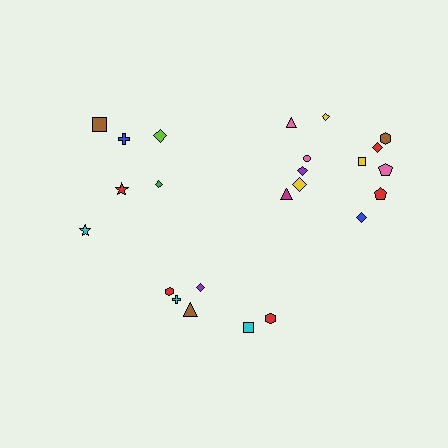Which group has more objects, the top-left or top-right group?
The top-right group.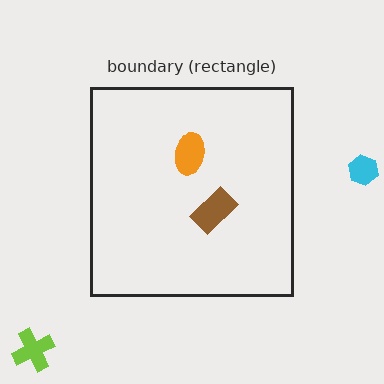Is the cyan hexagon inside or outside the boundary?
Outside.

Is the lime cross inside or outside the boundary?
Outside.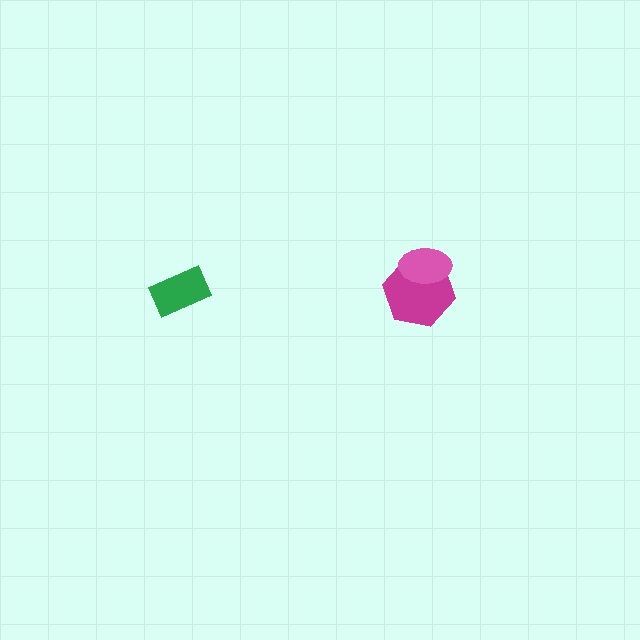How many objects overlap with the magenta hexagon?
1 object overlaps with the magenta hexagon.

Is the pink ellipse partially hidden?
No, no other shape covers it.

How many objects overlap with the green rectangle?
0 objects overlap with the green rectangle.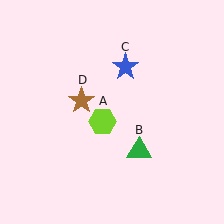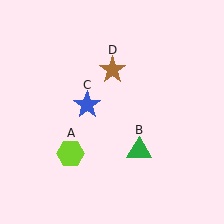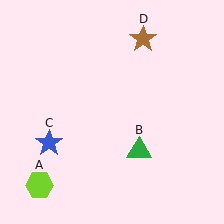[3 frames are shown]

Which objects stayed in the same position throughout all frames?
Green triangle (object B) remained stationary.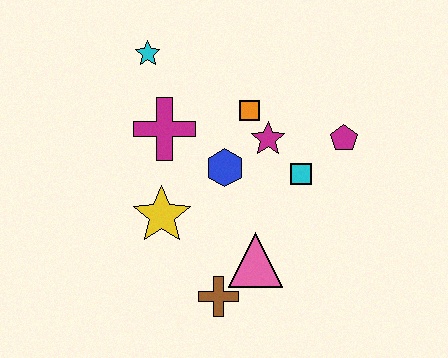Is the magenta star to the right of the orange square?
Yes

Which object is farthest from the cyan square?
The cyan star is farthest from the cyan square.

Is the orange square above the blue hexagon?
Yes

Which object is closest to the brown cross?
The pink triangle is closest to the brown cross.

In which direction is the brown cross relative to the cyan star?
The brown cross is below the cyan star.